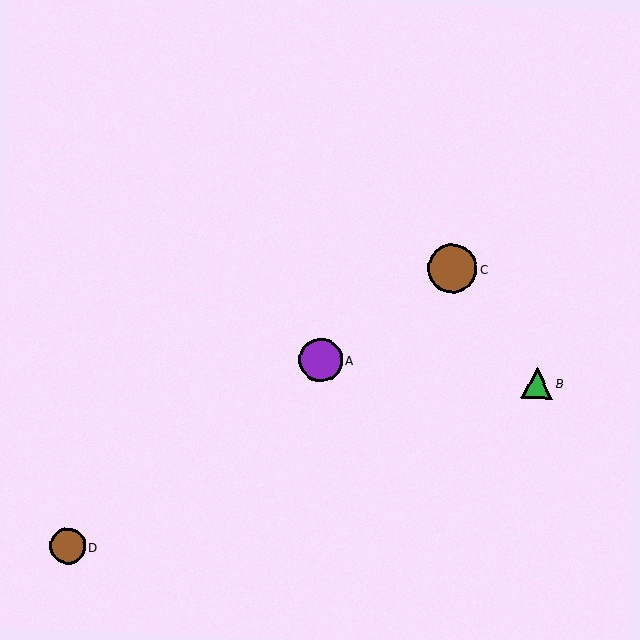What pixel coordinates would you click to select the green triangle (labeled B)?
Click at (537, 383) to select the green triangle B.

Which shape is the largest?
The brown circle (labeled C) is the largest.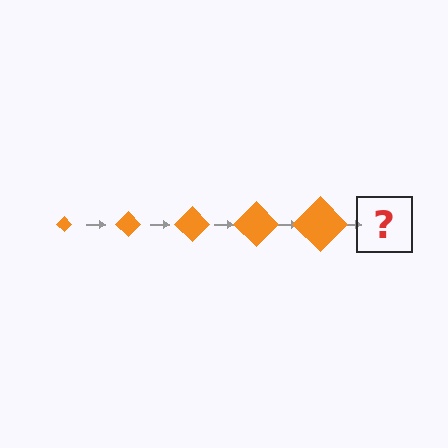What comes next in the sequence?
The next element should be an orange diamond, larger than the previous one.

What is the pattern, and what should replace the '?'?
The pattern is that the diamond gets progressively larger each step. The '?' should be an orange diamond, larger than the previous one.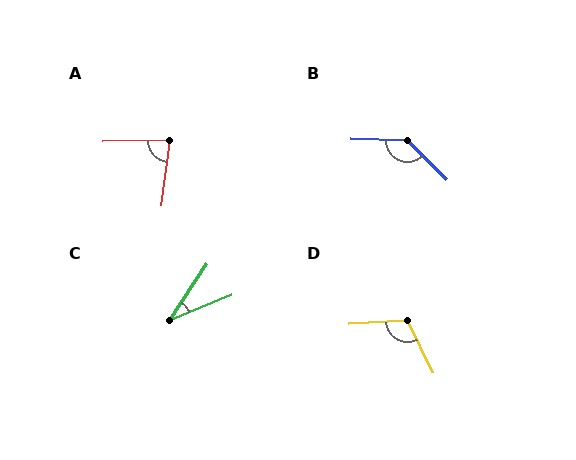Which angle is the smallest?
C, at approximately 35 degrees.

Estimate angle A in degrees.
Approximately 82 degrees.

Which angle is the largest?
B, at approximately 136 degrees.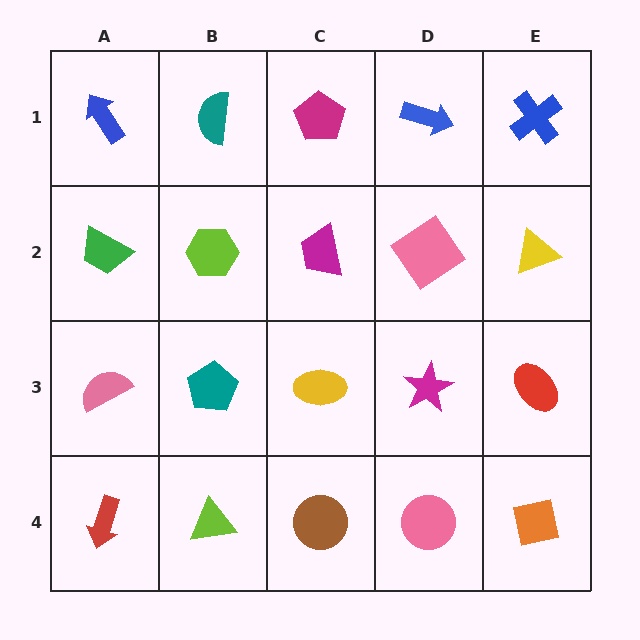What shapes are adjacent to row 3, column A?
A green trapezoid (row 2, column A), a red arrow (row 4, column A), a teal pentagon (row 3, column B).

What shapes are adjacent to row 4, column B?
A teal pentagon (row 3, column B), a red arrow (row 4, column A), a brown circle (row 4, column C).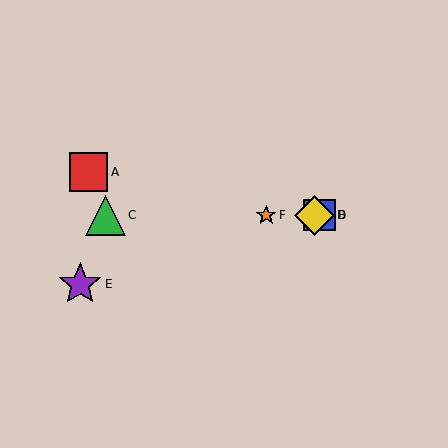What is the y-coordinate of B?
Object B is at y≈215.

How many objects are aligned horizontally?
4 objects (B, C, D, F) are aligned horizontally.